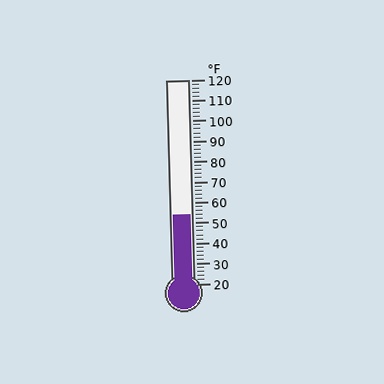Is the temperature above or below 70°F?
The temperature is below 70°F.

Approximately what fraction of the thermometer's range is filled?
The thermometer is filled to approximately 35% of its range.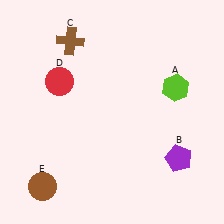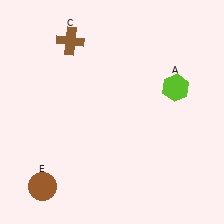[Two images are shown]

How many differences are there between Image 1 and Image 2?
There are 2 differences between the two images.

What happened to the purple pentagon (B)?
The purple pentagon (B) was removed in Image 2. It was in the bottom-right area of Image 1.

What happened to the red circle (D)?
The red circle (D) was removed in Image 2. It was in the top-left area of Image 1.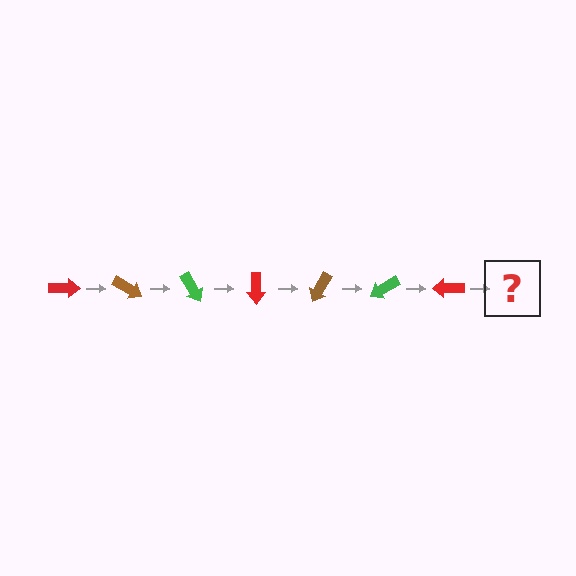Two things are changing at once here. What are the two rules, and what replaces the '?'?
The two rules are that it rotates 30 degrees each step and the color cycles through red, brown, and green. The '?' should be a brown arrow, rotated 210 degrees from the start.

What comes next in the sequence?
The next element should be a brown arrow, rotated 210 degrees from the start.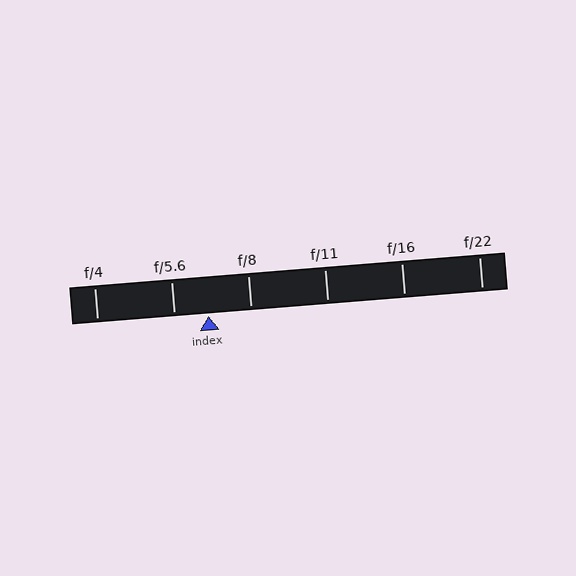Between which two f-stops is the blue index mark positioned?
The index mark is between f/5.6 and f/8.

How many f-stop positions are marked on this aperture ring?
There are 6 f-stop positions marked.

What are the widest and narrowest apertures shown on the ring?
The widest aperture shown is f/4 and the narrowest is f/22.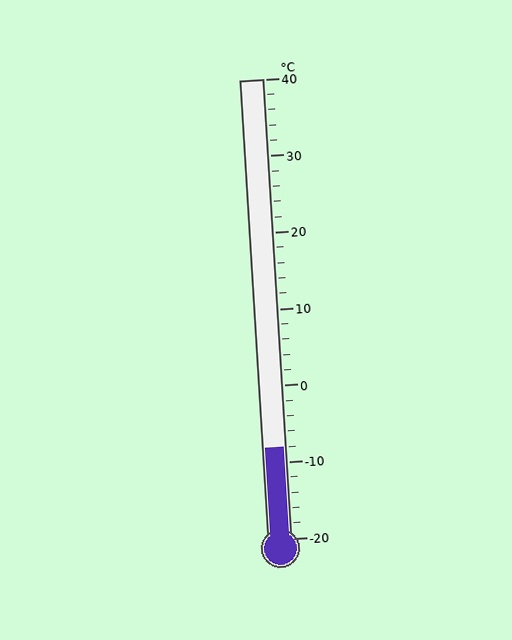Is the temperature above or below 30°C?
The temperature is below 30°C.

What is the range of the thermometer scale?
The thermometer scale ranges from -20°C to 40°C.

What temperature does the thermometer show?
The thermometer shows approximately -8°C.